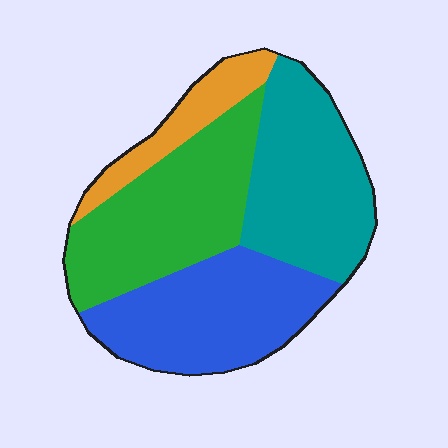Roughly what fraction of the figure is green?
Green covers 31% of the figure.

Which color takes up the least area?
Orange, at roughly 10%.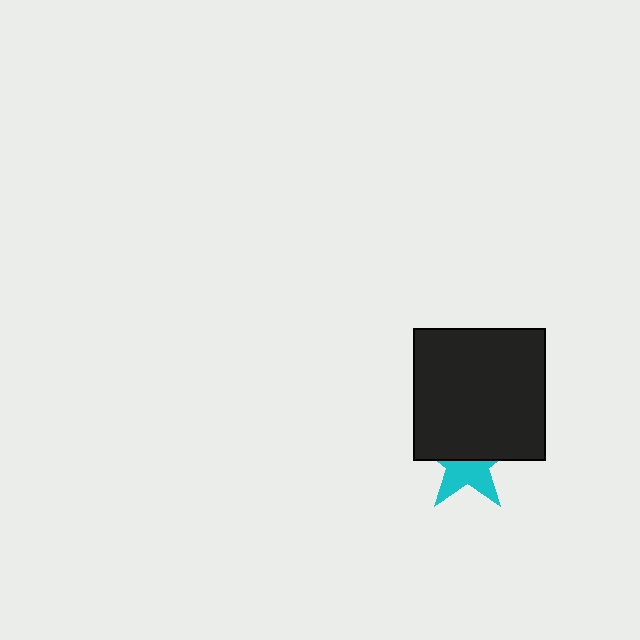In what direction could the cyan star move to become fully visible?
The cyan star could move down. That would shift it out from behind the black square entirely.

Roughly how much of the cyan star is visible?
About half of it is visible (roughly 45%).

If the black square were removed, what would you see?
You would see the complete cyan star.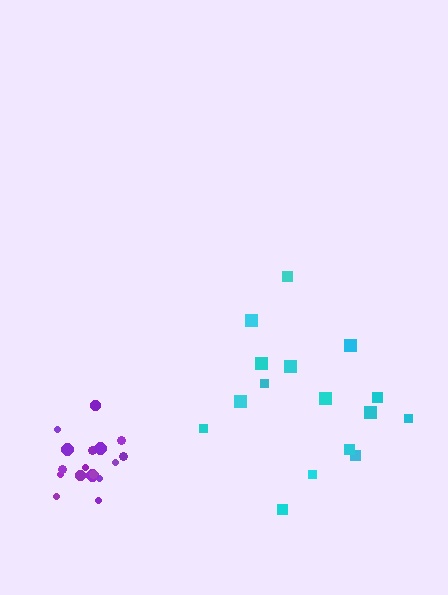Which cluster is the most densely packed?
Purple.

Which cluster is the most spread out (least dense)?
Cyan.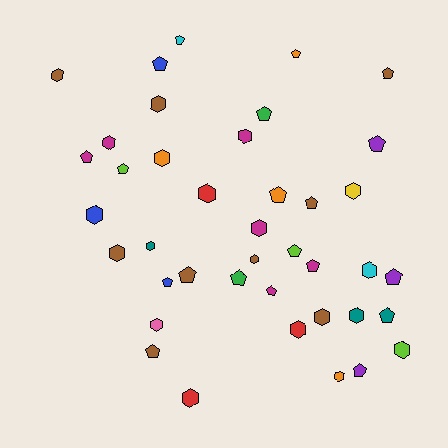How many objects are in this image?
There are 40 objects.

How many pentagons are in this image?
There are 20 pentagons.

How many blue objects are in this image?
There are 3 blue objects.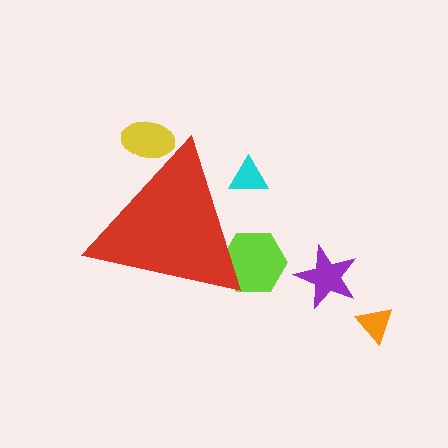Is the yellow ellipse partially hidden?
Yes, the yellow ellipse is partially hidden behind the red triangle.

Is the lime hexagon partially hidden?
Yes, the lime hexagon is partially hidden behind the red triangle.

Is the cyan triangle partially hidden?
Yes, the cyan triangle is partially hidden behind the red triangle.